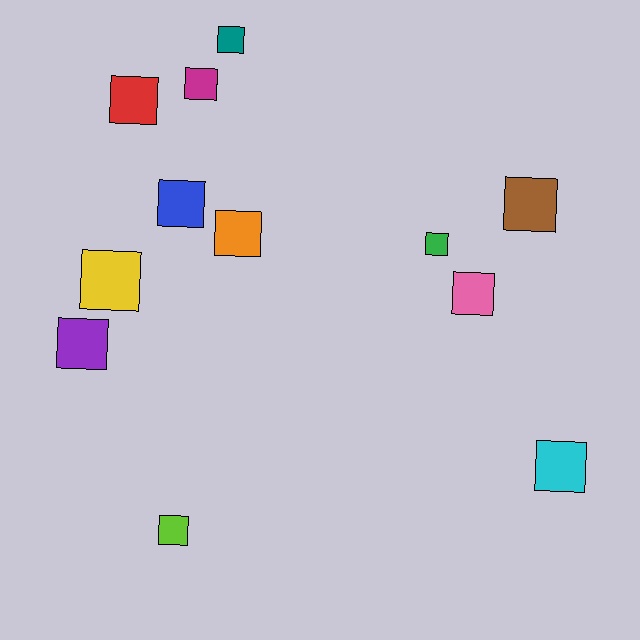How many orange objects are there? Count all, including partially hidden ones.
There is 1 orange object.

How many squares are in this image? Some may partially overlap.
There are 12 squares.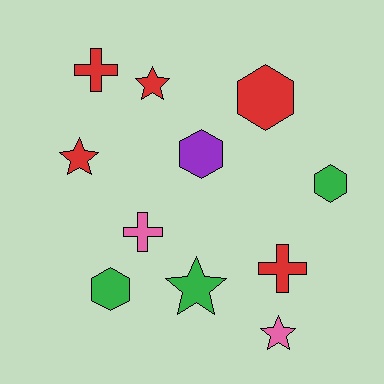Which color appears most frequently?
Red, with 5 objects.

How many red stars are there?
There are 2 red stars.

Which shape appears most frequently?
Star, with 4 objects.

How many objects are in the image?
There are 11 objects.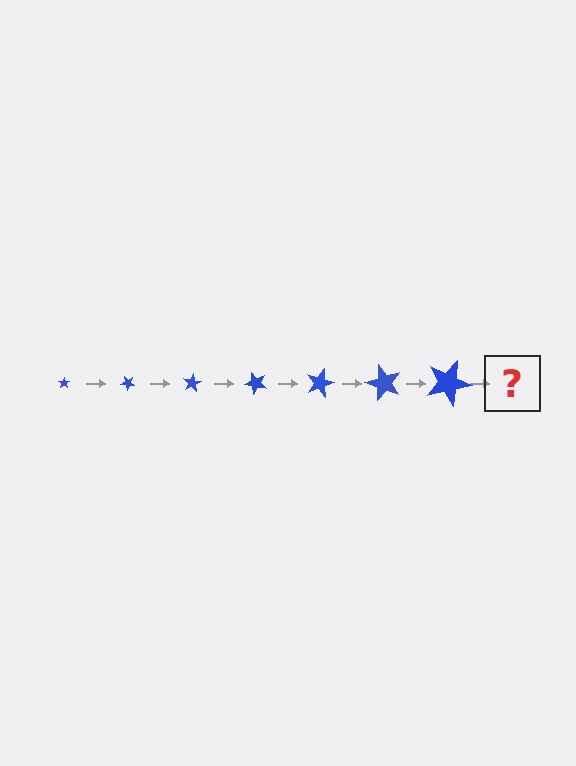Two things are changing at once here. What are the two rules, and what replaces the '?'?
The two rules are that the star grows larger each step and it rotates 40 degrees each step. The '?' should be a star, larger than the previous one and rotated 280 degrees from the start.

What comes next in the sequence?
The next element should be a star, larger than the previous one and rotated 280 degrees from the start.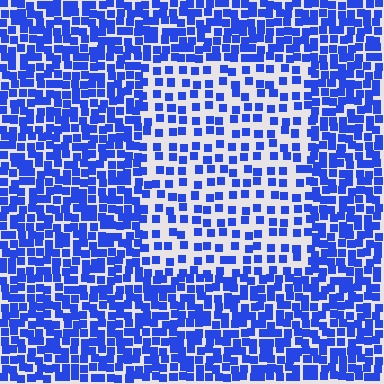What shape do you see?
I see a rectangle.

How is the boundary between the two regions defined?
The boundary is defined by a change in element density (approximately 2.0x ratio). All elements are the same color, size, and shape.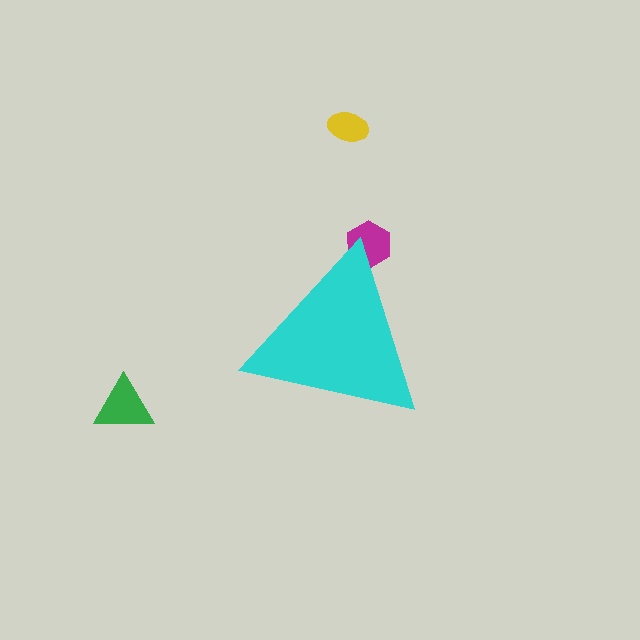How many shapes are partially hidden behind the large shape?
1 shape is partially hidden.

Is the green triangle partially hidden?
No, the green triangle is fully visible.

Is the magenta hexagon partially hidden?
Yes, the magenta hexagon is partially hidden behind the cyan triangle.